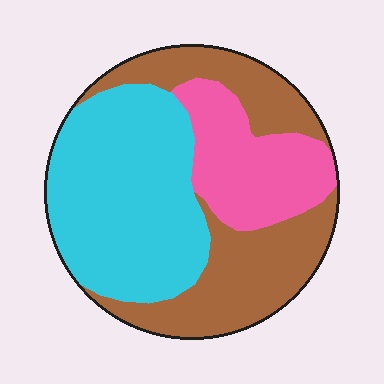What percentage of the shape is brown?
Brown takes up between a third and a half of the shape.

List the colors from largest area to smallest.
From largest to smallest: cyan, brown, pink.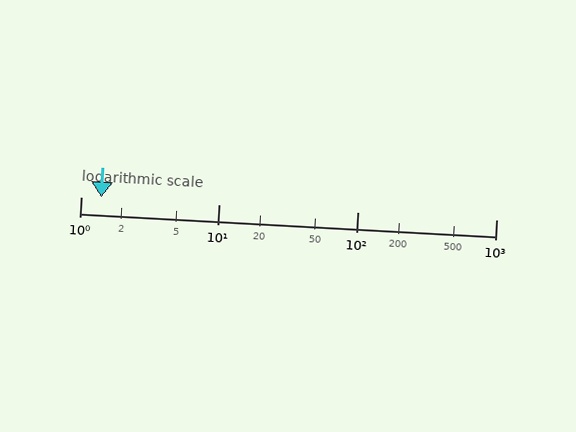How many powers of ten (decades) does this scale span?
The scale spans 3 decades, from 1 to 1000.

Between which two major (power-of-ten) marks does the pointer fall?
The pointer is between 1 and 10.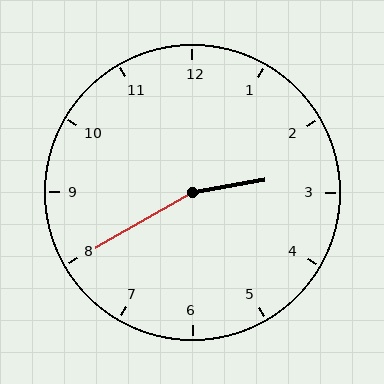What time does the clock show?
2:40.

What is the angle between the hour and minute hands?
Approximately 160 degrees.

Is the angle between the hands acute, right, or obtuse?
It is obtuse.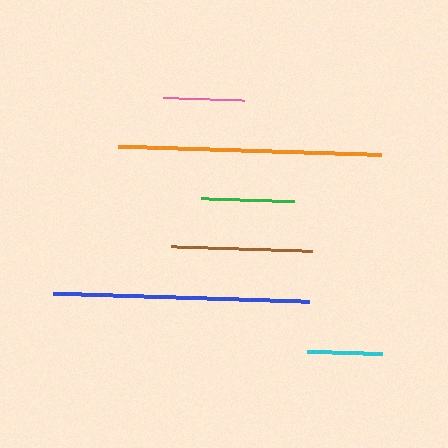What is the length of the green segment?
The green segment is approximately 92 pixels long.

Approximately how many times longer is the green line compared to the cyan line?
The green line is approximately 1.2 times the length of the cyan line.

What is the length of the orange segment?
The orange segment is approximately 263 pixels long.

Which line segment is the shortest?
The cyan line is the shortest at approximately 75 pixels.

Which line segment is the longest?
The orange line is the longest at approximately 263 pixels.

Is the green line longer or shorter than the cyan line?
The green line is longer than the cyan line.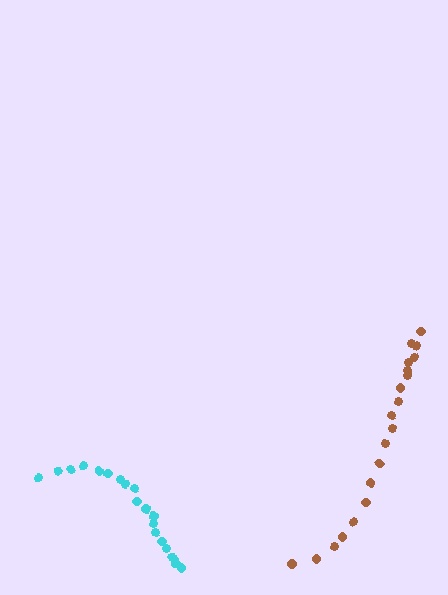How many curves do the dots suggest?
There are 2 distinct paths.